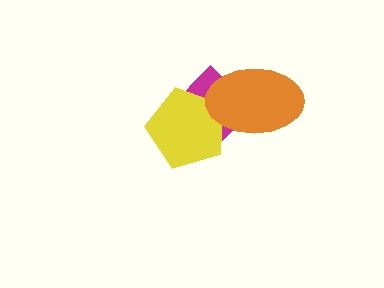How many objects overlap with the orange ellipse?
2 objects overlap with the orange ellipse.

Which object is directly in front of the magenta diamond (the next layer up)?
The yellow pentagon is directly in front of the magenta diamond.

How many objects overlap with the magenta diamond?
2 objects overlap with the magenta diamond.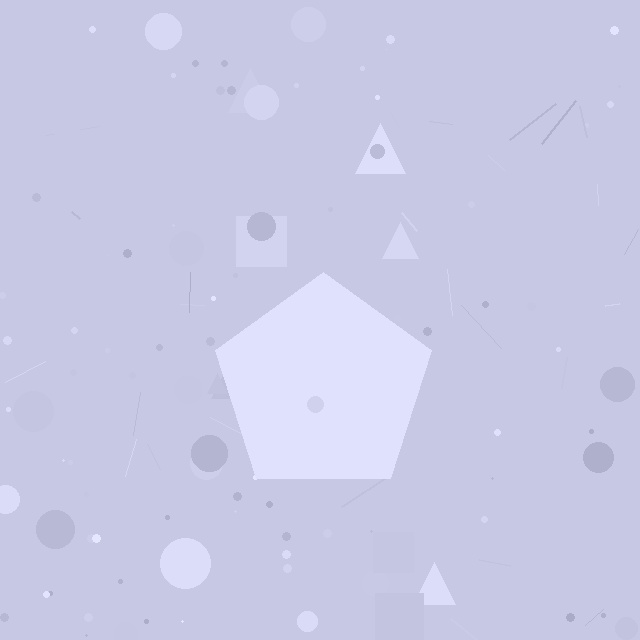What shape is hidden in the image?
A pentagon is hidden in the image.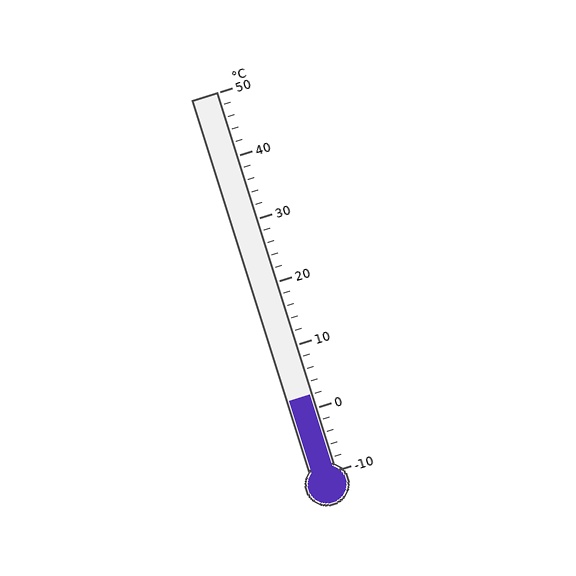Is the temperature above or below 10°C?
The temperature is below 10°C.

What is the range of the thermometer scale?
The thermometer scale ranges from -10°C to 50°C.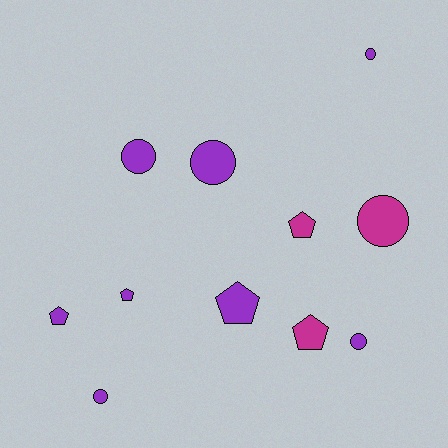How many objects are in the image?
There are 11 objects.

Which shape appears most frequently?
Circle, with 6 objects.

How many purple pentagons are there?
There are 3 purple pentagons.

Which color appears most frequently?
Purple, with 8 objects.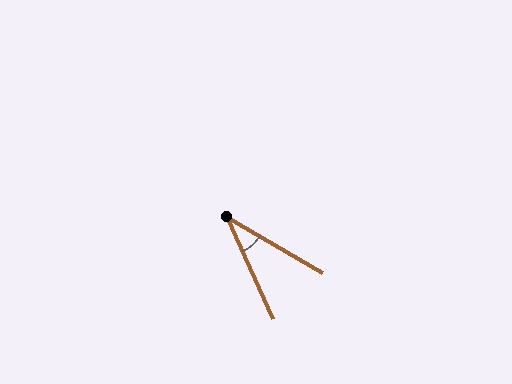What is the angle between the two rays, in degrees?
Approximately 35 degrees.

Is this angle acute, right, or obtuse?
It is acute.